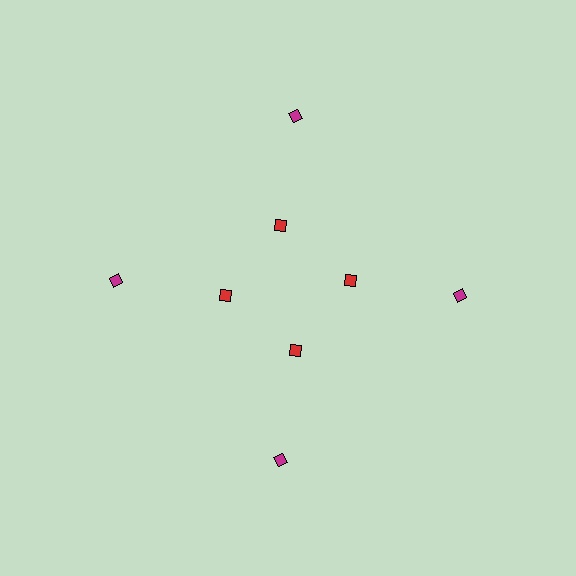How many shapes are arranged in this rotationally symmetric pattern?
There are 8 shapes, arranged in 4 groups of 2.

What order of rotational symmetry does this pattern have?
This pattern has 4-fold rotational symmetry.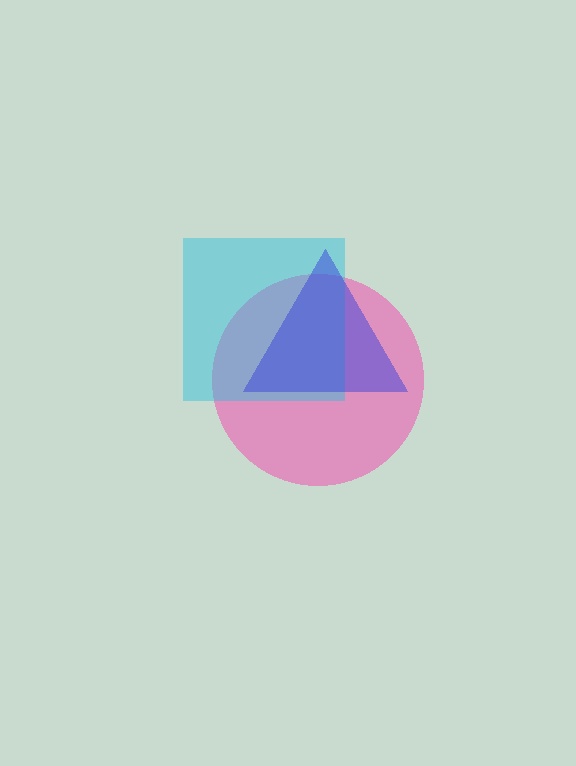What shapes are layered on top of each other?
The layered shapes are: a pink circle, a cyan square, a blue triangle.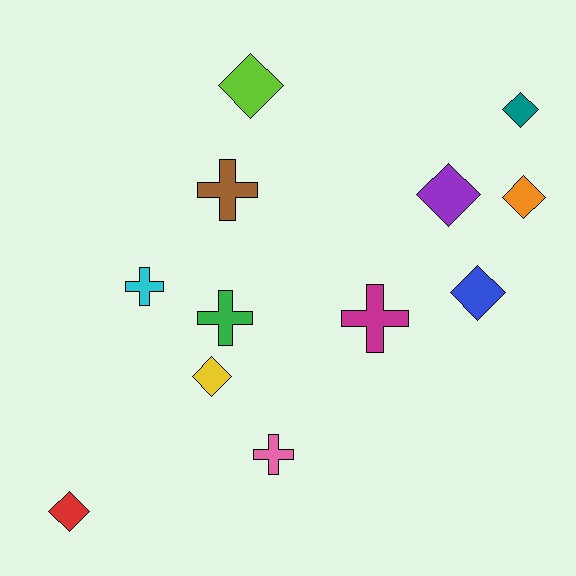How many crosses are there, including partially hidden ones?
There are 5 crosses.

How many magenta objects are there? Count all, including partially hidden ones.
There is 1 magenta object.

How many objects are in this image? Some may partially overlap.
There are 12 objects.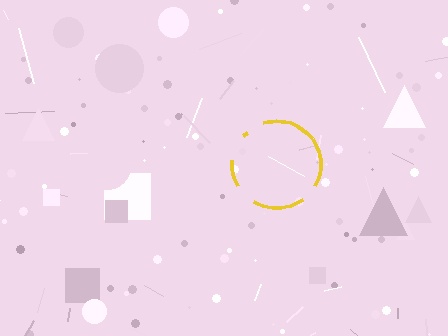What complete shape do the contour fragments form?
The contour fragments form a circle.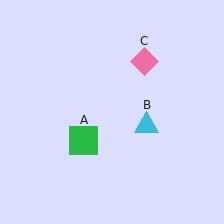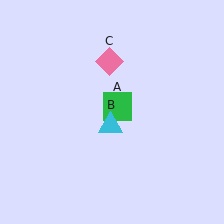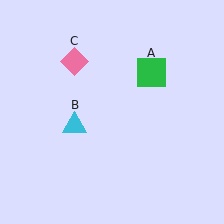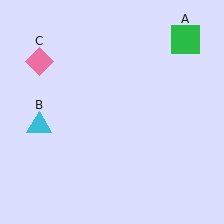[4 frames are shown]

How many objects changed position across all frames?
3 objects changed position: green square (object A), cyan triangle (object B), pink diamond (object C).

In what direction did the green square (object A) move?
The green square (object A) moved up and to the right.